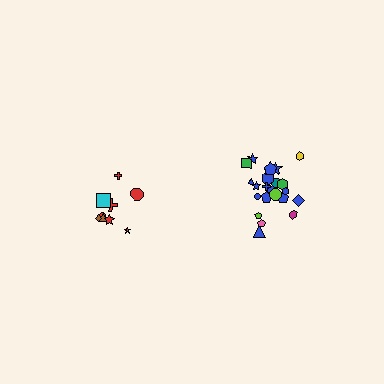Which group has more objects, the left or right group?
The right group.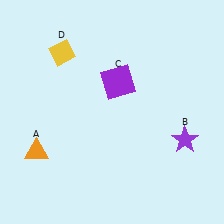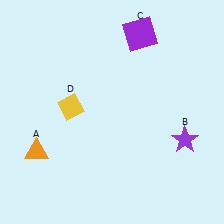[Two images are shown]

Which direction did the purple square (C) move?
The purple square (C) moved up.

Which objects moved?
The objects that moved are: the purple square (C), the yellow diamond (D).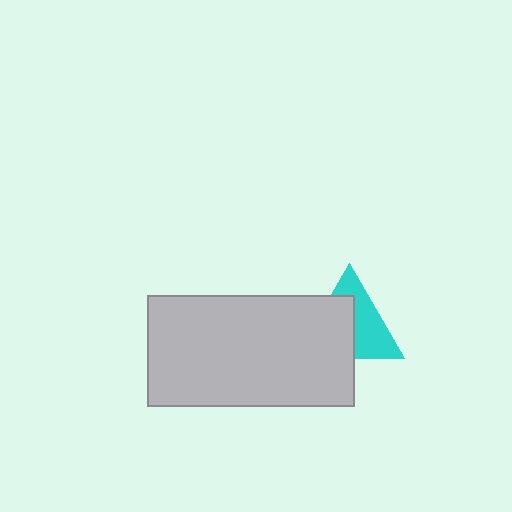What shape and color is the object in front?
The object in front is a light gray rectangle.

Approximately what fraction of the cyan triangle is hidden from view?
Roughly 51% of the cyan triangle is hidden behind the light gray rectangle.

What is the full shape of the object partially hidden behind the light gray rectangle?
The partially hidden object is a cyan triangle.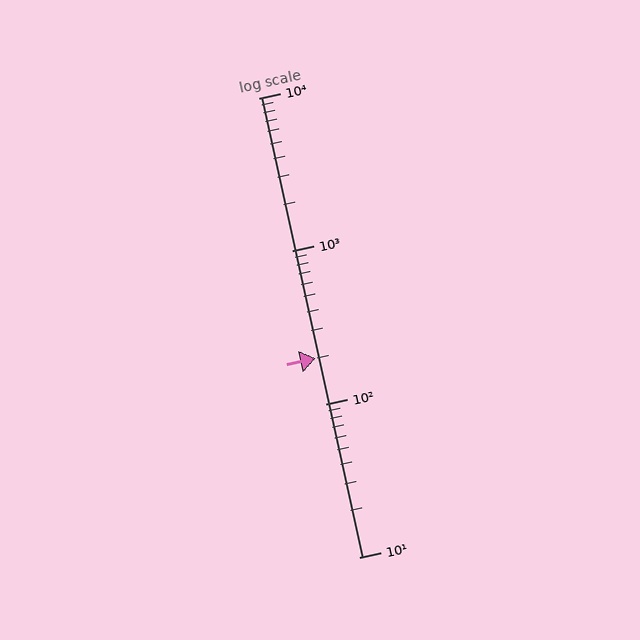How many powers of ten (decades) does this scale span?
The scale spans 3 decades, from 10 to 10000.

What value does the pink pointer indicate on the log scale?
The pointer indicates approximately 200.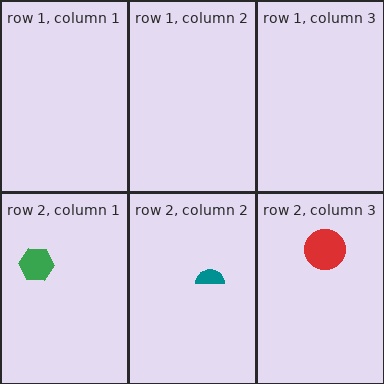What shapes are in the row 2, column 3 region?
The red circle.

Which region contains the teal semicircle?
The row 2, column 2 region.